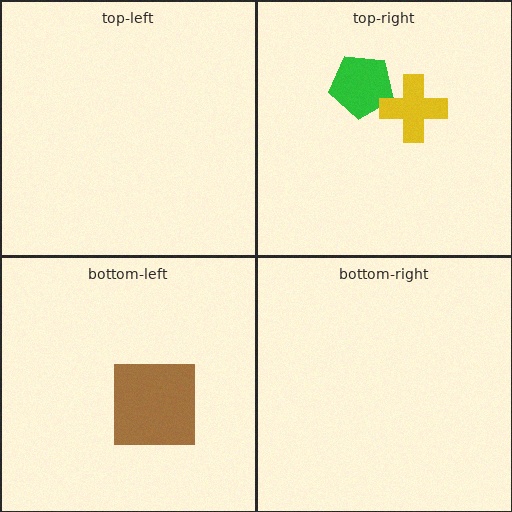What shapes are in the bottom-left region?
The brown square.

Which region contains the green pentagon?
The top-right region.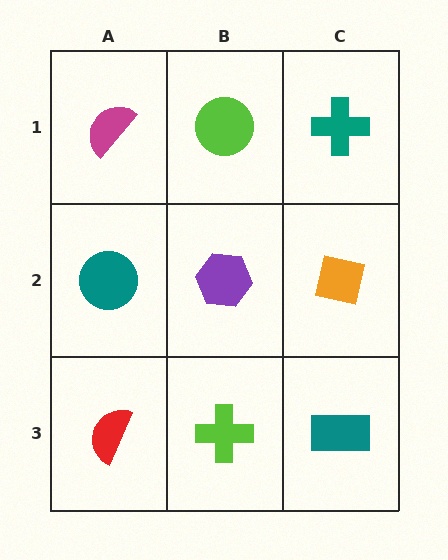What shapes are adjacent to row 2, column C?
A teal cross (row 1, column C), a teal rectangle (row 3, column C), a purple hexagon (row 2, column B).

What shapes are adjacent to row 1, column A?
A teal circle (row 2, column A), a lime circle (row 1, column B).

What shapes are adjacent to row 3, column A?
A teal circle (row 2, column A), a lime cross (row 3, column B).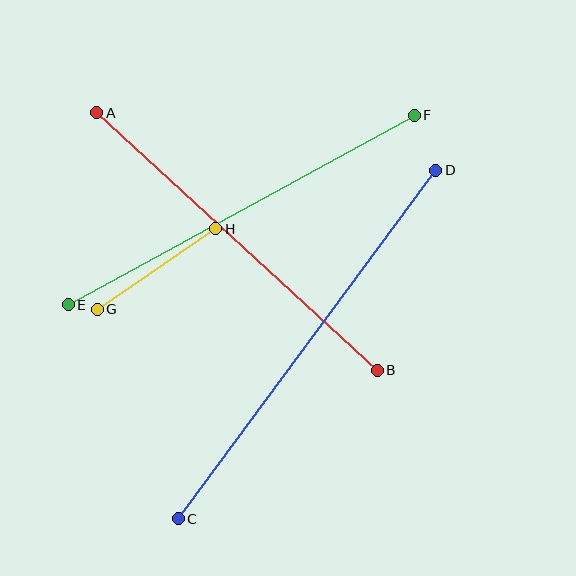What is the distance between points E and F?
The distance is approximately 395 pixels.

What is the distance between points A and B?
The distance is approximately 381 pixels.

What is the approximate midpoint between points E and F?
The midpoint is at approximately (241, 210) pixels.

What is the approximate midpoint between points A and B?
The midpoint is at approximately (237, 241) pixels.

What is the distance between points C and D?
The distance is approximately 433 pixels.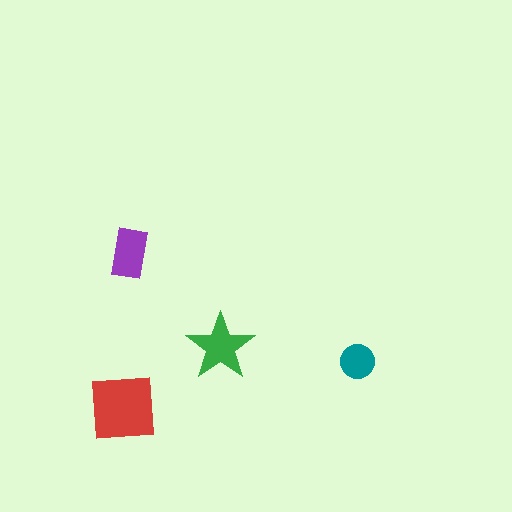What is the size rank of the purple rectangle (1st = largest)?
3rd.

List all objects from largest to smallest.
The red square, the green star, the purple rectangle, the teal circle.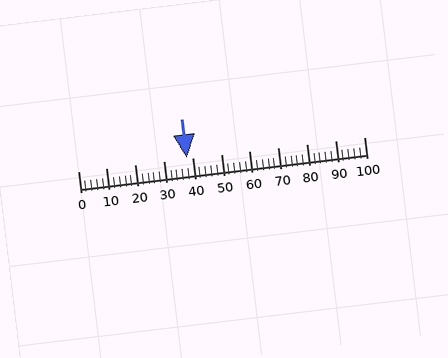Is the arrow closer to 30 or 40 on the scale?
The arrow is closer to 40.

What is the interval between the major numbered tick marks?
The major tick marks are spaced 10 units apart.